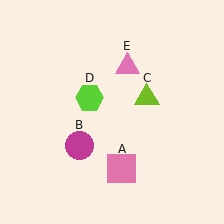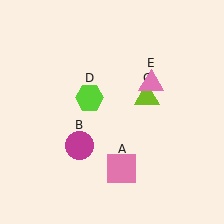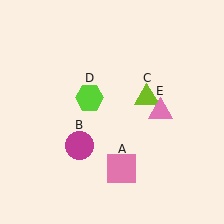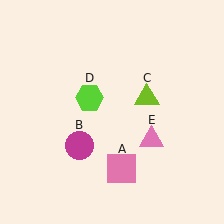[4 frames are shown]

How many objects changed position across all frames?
1 object changed position: pink triangle (object E).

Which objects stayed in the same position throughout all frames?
Pink square (object A) and magenta circle (object B) and lime triangle (object C) and lime hexagon (object D) remained stationary.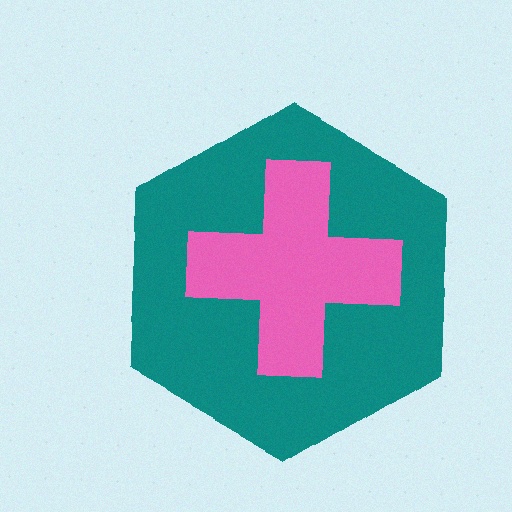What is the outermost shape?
The teal hexagon.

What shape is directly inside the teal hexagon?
The pink cross.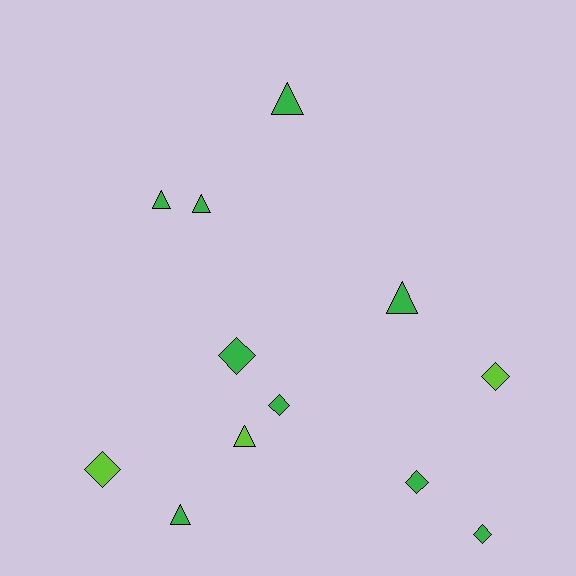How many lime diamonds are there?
There are 2 lime diamonds.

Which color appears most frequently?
Green, with 9 objects.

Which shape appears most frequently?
Diamond, with 6 objects.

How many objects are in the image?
There are 12 objects.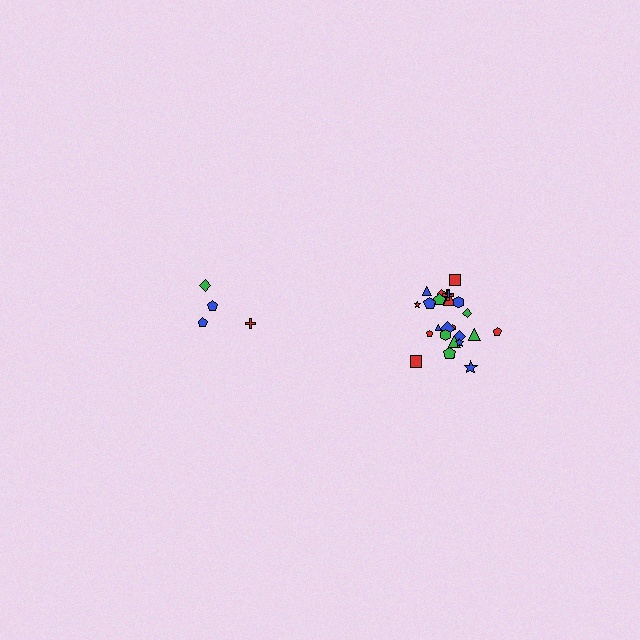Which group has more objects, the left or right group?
The right group.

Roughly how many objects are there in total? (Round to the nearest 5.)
Roughly 30 objects in total.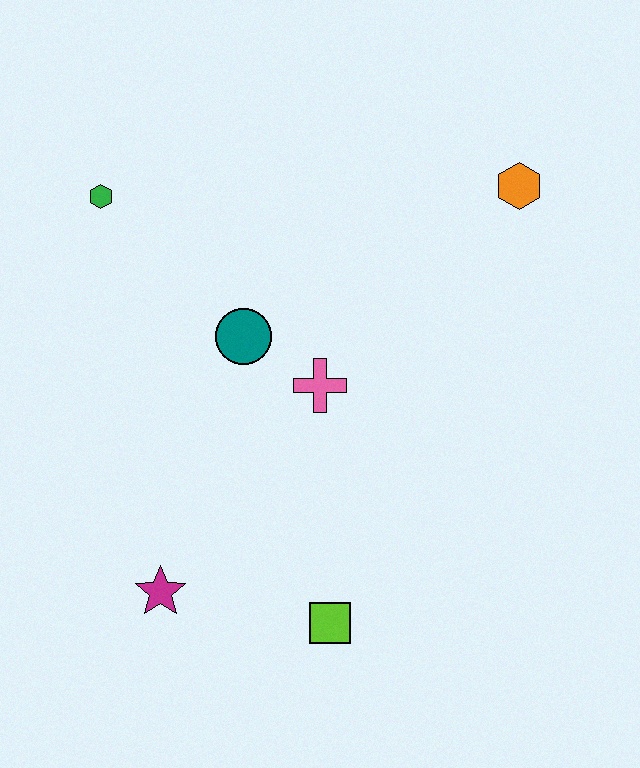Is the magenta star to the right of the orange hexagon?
No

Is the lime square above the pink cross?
No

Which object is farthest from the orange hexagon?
The magenta star is farthest from the orange hexagon.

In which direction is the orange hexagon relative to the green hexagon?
The orange hexagon is to the right of the green hexagon.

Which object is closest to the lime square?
The magenta star is closest to the lime square.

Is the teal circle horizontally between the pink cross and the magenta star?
Yes